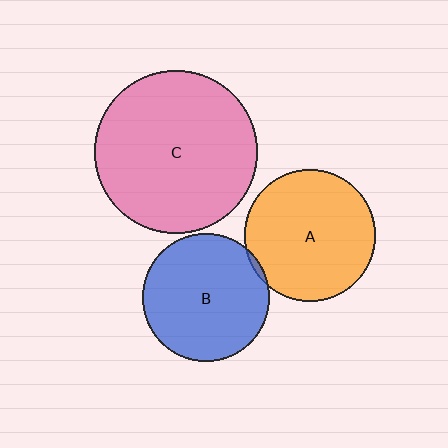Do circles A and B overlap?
Yes.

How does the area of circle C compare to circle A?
Approximately 1.5 times.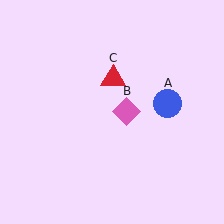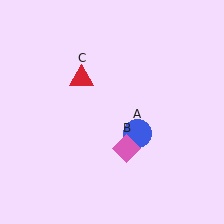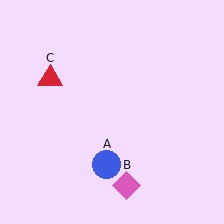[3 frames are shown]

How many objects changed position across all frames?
3 objects changed position: blue circle (object A), pink diamond (object B), red triangle (object C).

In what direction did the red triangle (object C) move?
The red triangle (object C) moved left.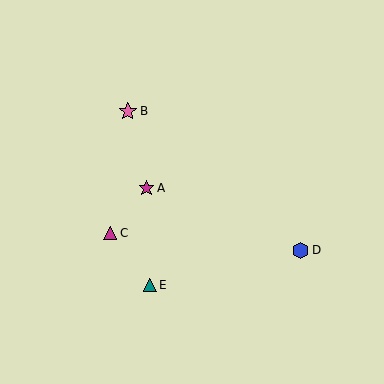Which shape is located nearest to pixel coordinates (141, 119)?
The pink star (labeled B) at (128, 111) is nearest to that location.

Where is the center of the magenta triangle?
The center of the magenta triangle is at (110, 233).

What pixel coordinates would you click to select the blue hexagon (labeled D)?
Click at (300, 251) to select the blue hexagon D.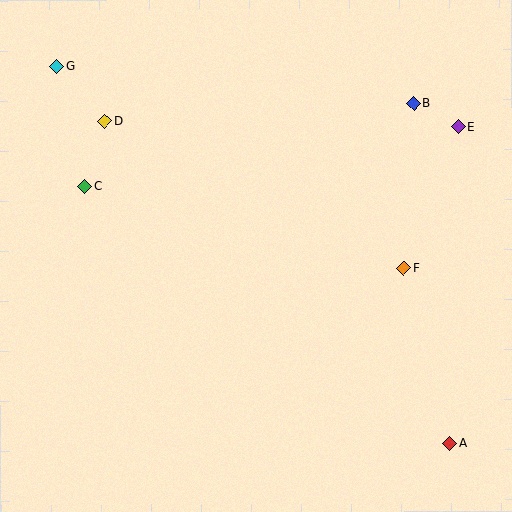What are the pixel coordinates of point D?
Point D is at (104, 121).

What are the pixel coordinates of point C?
Point C is at (85, 186).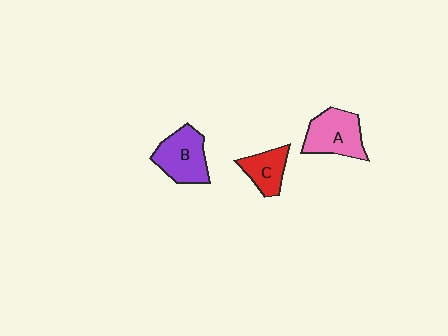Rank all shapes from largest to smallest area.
From largest to smallest: A (pink), B (purple), C (red).